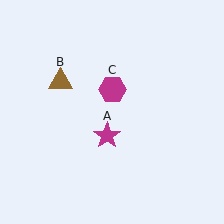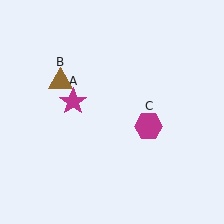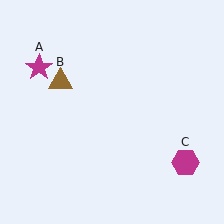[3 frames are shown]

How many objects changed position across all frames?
2 objects changed position: magenta star (object A), magenta hexagon (object C).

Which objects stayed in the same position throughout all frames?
Brown triangle (object B) remained stationary.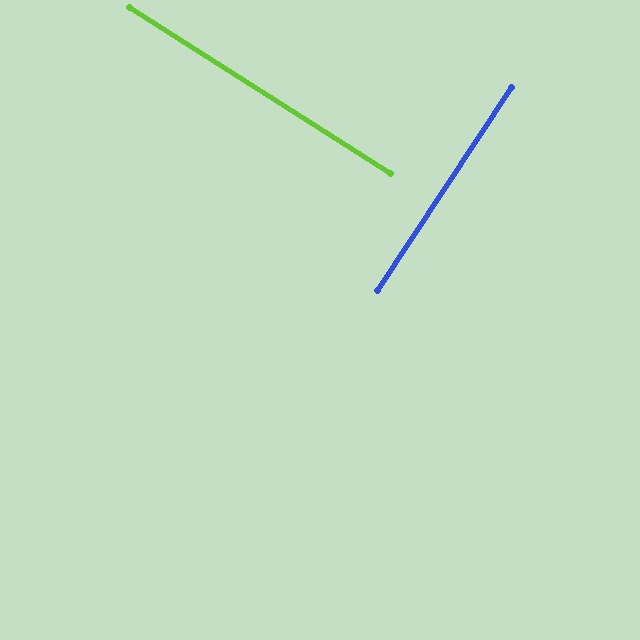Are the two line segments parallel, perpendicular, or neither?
Perpendicular — they meet at approximately 89°.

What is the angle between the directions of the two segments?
Approximately 89 degrees.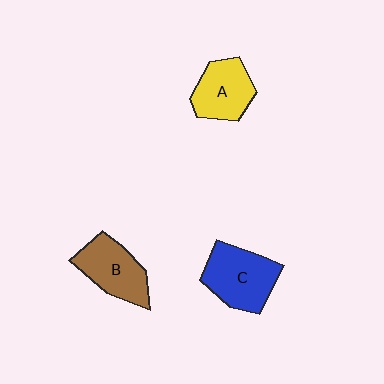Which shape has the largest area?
Shape C (blue).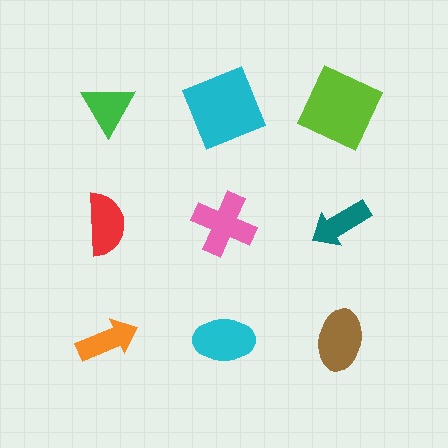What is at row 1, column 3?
A lime square.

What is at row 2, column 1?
A red semicircle.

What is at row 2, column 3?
A teal arrow.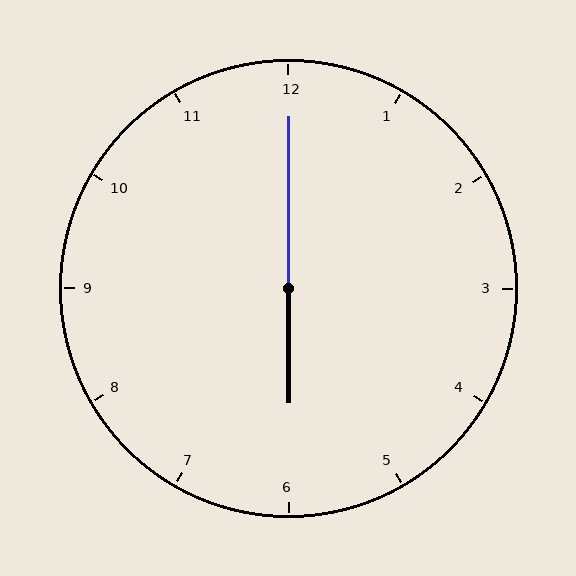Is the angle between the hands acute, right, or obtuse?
It is obtuse.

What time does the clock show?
6:00.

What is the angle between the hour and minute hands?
Approximately 180 degrees.